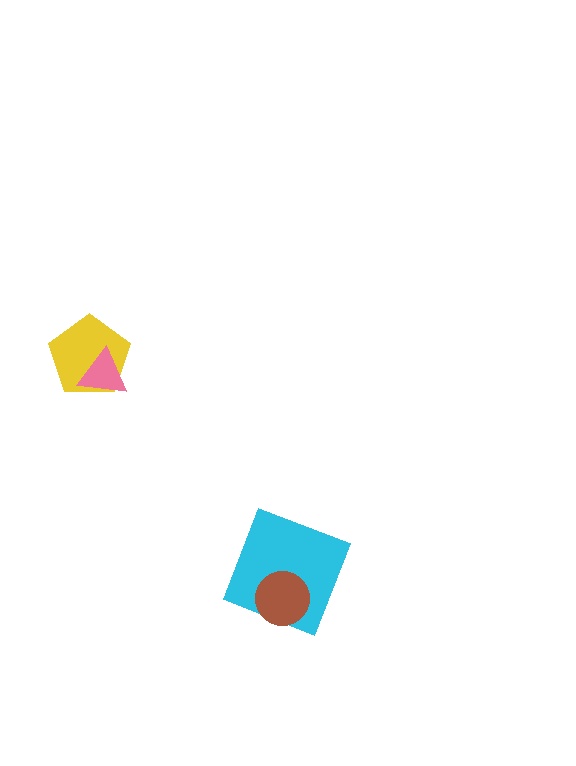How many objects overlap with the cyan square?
1 object overlaps with the cyan square.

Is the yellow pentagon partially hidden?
Yes, it is partially covered by another shape.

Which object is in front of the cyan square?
The brown circle is in front of the cyan square.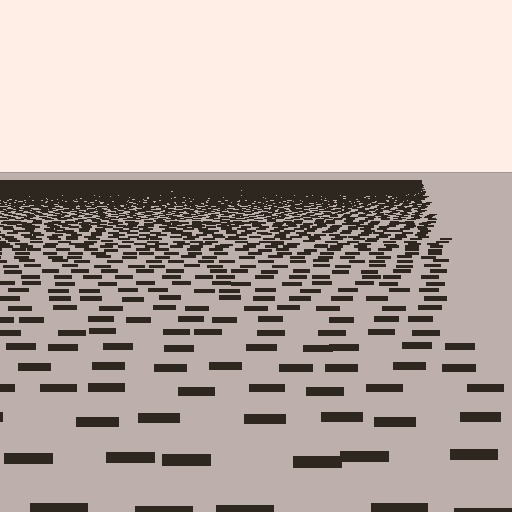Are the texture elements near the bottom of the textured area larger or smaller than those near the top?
Larger. Near the bottom, elements are closer to the viewer and appear at a bigger on-screen size.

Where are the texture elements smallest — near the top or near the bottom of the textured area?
Near the top.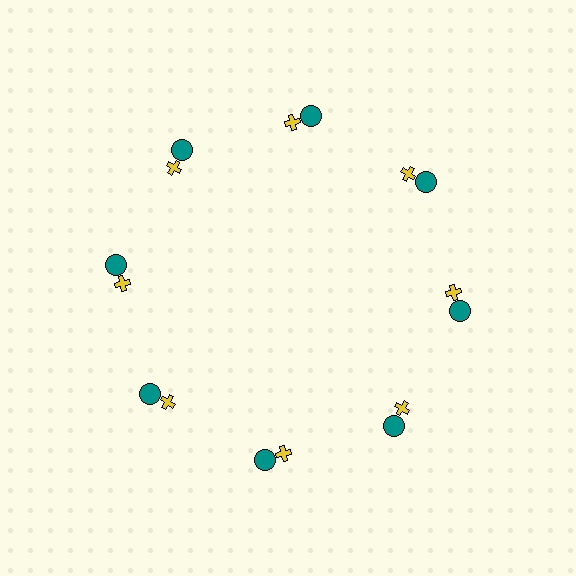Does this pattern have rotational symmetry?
Yes, this pattern has 8-fold rotational symmetry. It looks the same after rotating 45 degrees around the center.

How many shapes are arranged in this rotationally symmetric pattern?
There are 16 shapes, arranged in 8 groups of 2.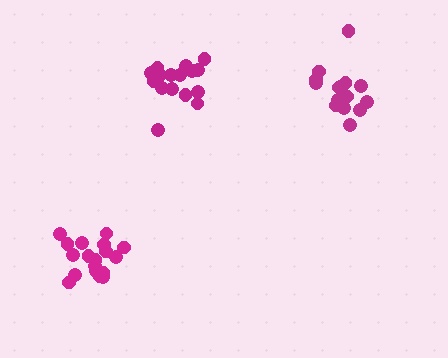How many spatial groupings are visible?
There are 3 spatial groupings.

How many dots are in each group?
Group 1: 18 dots, Group 2: 15 dots, Group 3: 17 dots (50 total).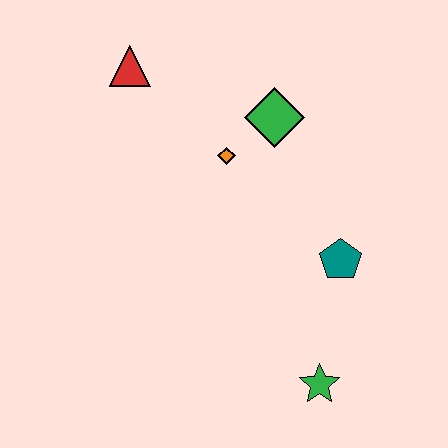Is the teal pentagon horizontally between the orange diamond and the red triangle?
No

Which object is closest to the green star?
The teal pentagon is closest to the green star.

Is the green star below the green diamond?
Yes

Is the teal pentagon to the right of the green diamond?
Yes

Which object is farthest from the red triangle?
The green star is farthest from the red triangle.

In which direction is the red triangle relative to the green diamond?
The red triangle is to the left of the green diamond.